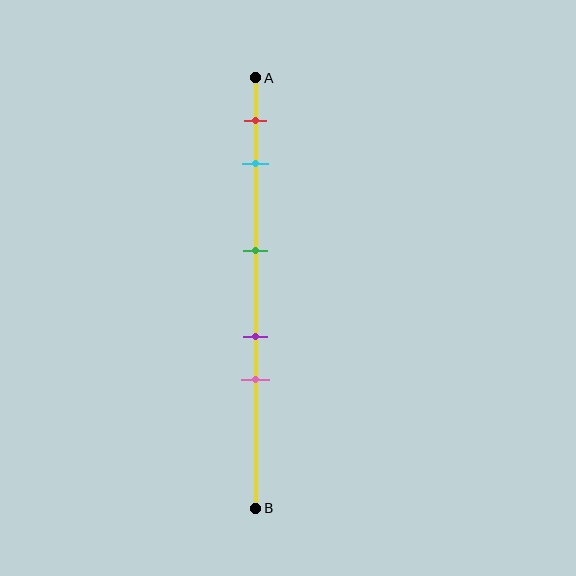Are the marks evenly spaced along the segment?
No, the marks are not evenly spaced.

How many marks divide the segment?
There are 5 marks dividing the segment.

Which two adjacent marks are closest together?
The purple and pink marks are the closest adjacent pair.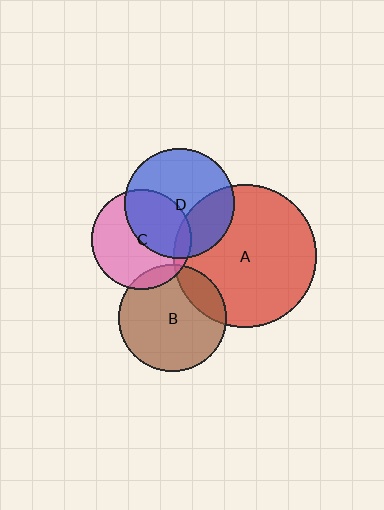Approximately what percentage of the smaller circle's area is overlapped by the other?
Approximately 45%.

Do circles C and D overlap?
Yes.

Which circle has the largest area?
Circle A (red).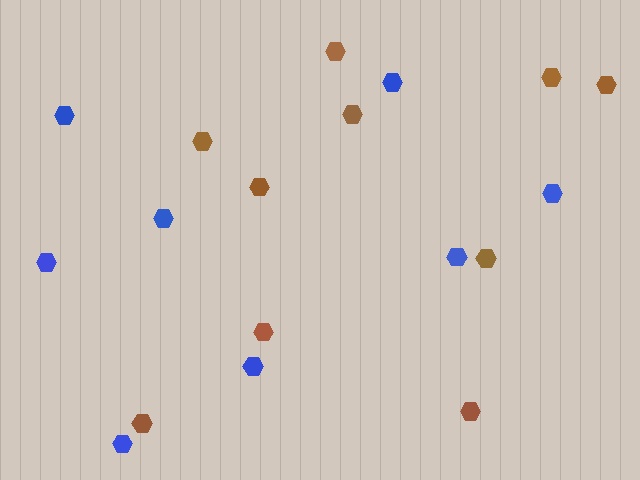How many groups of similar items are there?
There are 2 groups: one group of blue hexagons (8) and one group of brown hexagons (10).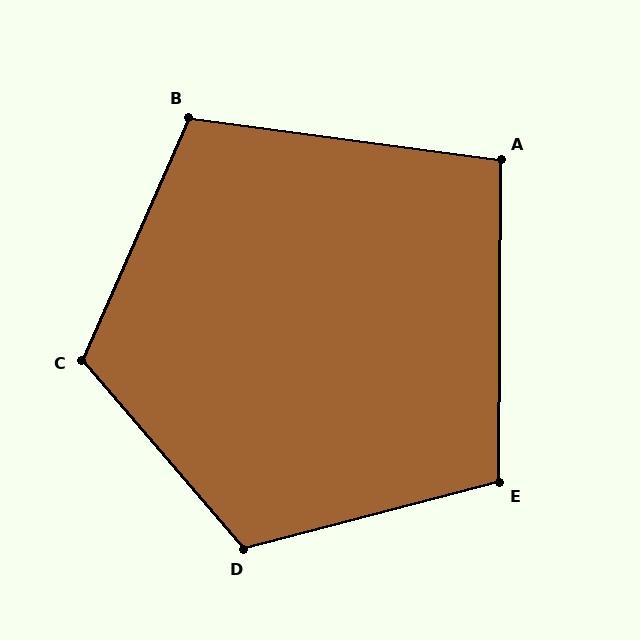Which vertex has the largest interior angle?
D, at approximately 116 degrees.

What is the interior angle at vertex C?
Approximately 116 degrees (obtuse).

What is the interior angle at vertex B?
Approximately 106 degrees (obtuse).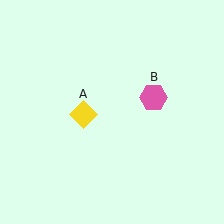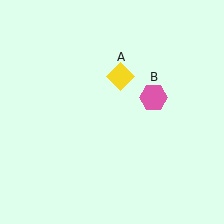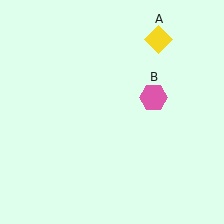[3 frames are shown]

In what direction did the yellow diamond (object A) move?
The yellow diamond (object A) moved up and to the right.